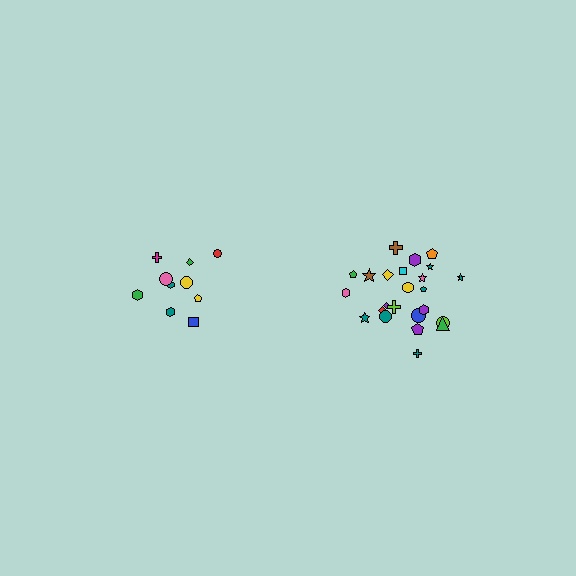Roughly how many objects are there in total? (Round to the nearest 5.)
Roughly 35 objects in total.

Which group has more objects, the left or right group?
The right group.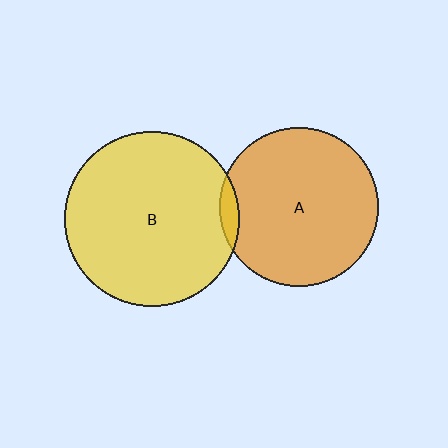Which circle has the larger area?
Circle B (yellow).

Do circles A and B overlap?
Yes.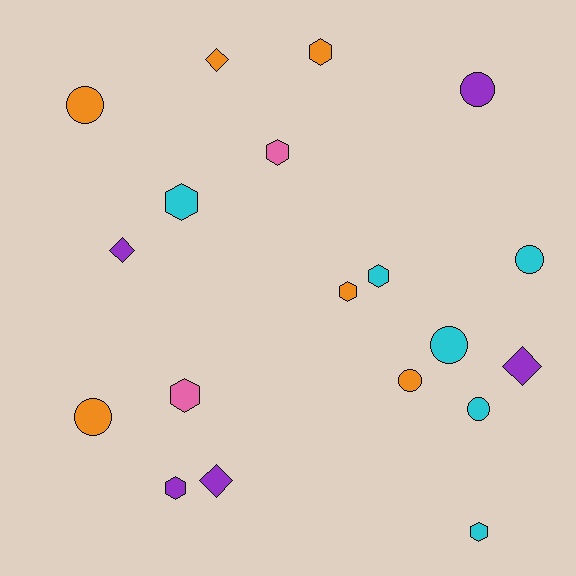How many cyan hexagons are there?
There are 3 cyan hexagons.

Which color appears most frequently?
Orange, with 6 objects.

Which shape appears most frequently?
Hexagon, with 8 objects.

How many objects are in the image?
There are 19 objects.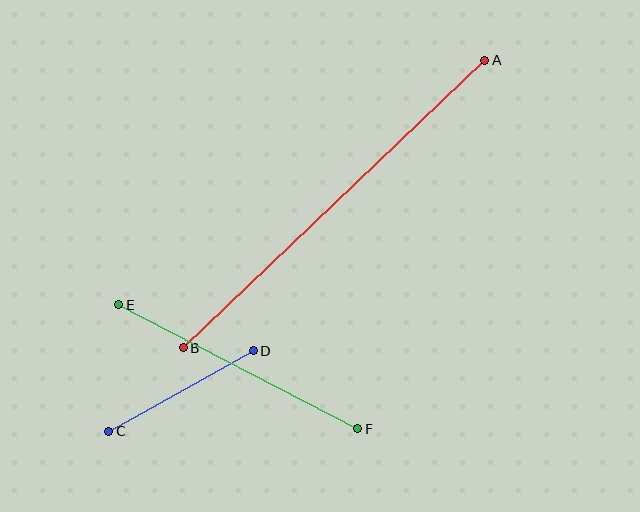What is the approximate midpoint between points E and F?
The midpoint is at approximately (238, 367) pixels.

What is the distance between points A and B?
The distance is approximately 417 pixels.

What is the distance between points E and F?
The distance is approximately 269 pixels.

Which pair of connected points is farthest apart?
Points A and B are farthest apart.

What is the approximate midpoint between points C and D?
The midpoint is at approximately (181, 391) pixels.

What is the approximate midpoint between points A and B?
The midpoint is at approximately (334, 204) pixels.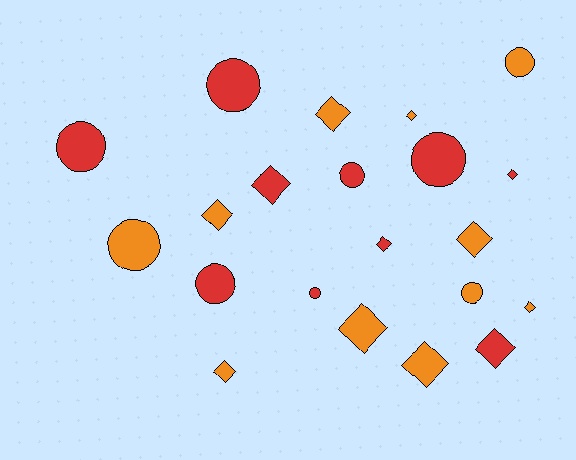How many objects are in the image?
There are 21 objects.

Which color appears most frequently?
Orange, with 11 objects.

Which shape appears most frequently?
Diamond, with 12 objects.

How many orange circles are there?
There are 3 orange circles.